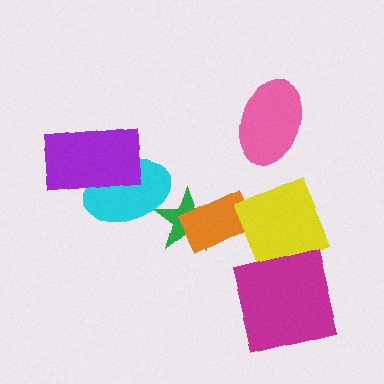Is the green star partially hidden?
Yes, it is partially covered by another shape.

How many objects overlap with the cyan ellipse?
2 objects overlap with the cyan ellipse.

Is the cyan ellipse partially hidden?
Yes, it is partially covered by another shape.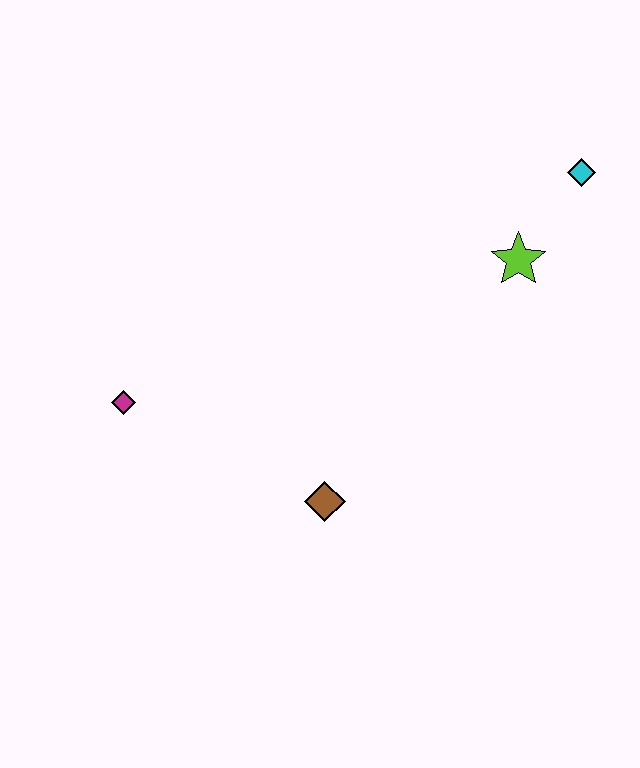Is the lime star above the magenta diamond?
Yes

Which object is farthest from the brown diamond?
The cyan diamond is farthest from the brown diamond.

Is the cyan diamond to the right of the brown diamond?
Yes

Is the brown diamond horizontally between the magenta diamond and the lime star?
Yes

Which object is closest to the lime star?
The cyan diamond is closest to the lime star.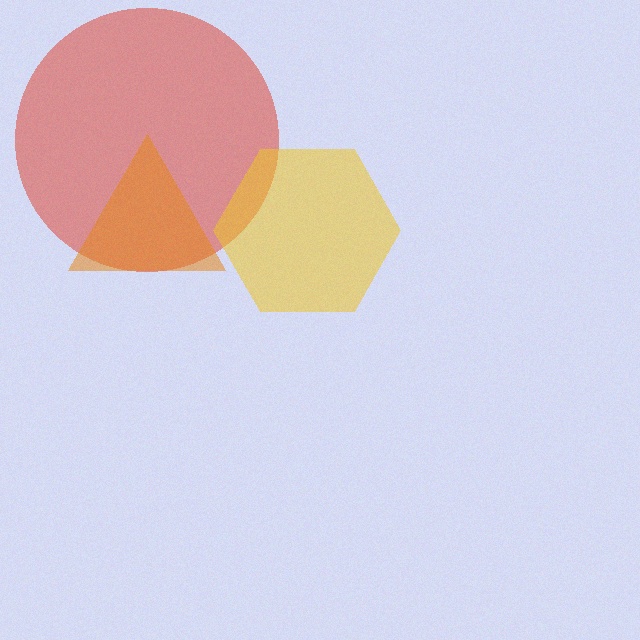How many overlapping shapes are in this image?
There are 3 overlapping shapes in the image.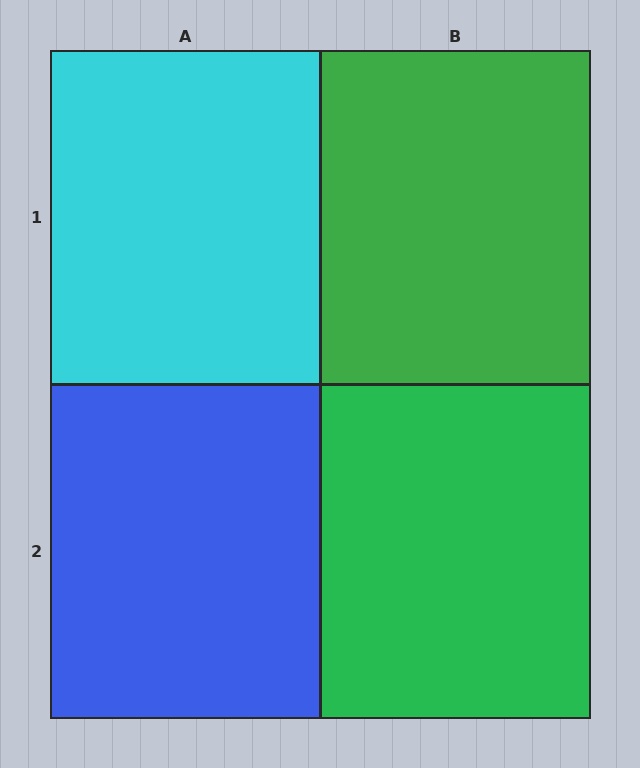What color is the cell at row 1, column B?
Green.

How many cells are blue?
1 cell is blue.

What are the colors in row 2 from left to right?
Blue, green.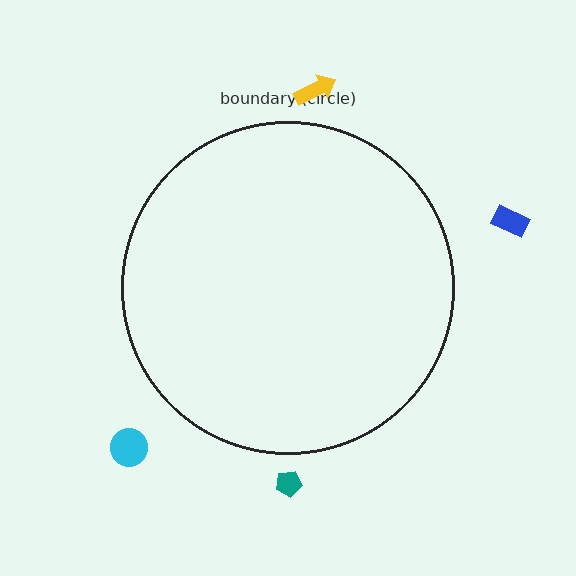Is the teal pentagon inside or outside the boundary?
Outside.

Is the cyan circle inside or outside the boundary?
Outside.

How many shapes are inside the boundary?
0 inside, 4 outside.